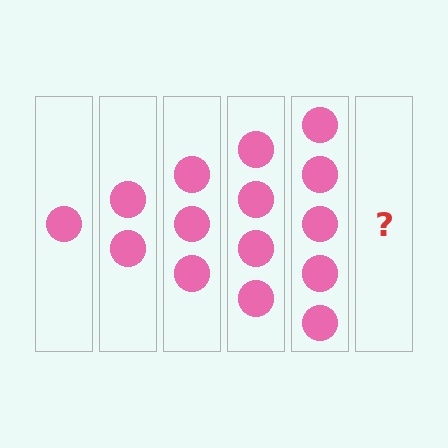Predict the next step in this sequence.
The next step is 6 circles.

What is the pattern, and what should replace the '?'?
The pattern is that each step adds one more circle. The '?' should be 6 circles.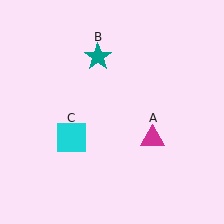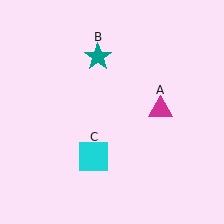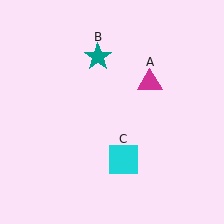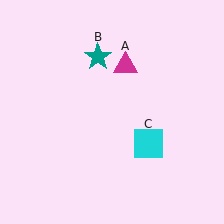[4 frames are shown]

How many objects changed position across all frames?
2 objects changed position: magenta triangle (object A), cyan square (object C).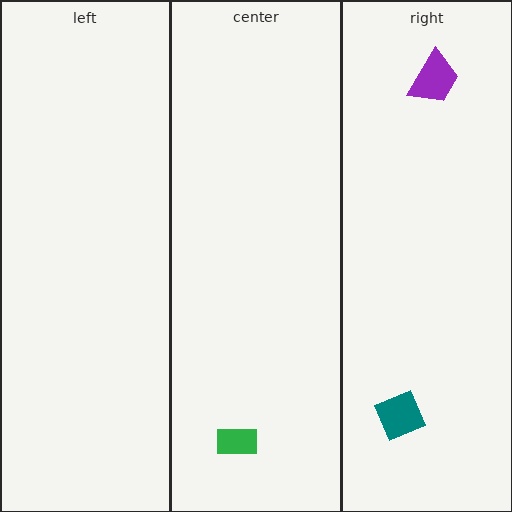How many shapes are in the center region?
1.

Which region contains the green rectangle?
The center region.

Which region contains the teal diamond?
The right region.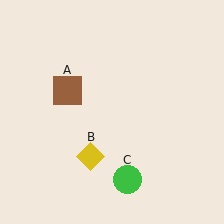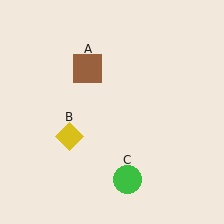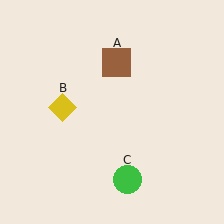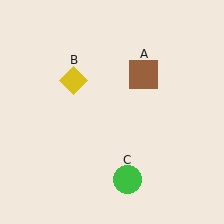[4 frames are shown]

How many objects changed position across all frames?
2 objects changed position: brown square (object A), yellow diamond (object B).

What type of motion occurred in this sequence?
The brown square (object A), yellow diamond (object B) rotated clockwise around the center of the scene.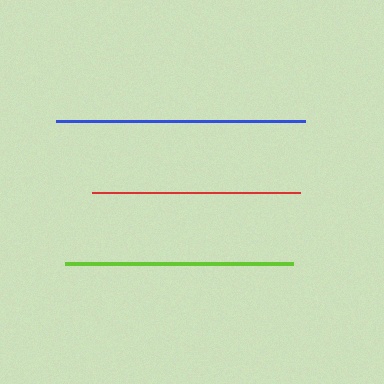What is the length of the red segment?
The red segment is approximately 208 pixels long.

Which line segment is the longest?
The blue line is the longest at approximately 248 pixels.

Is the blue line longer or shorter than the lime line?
The blue line is longer than the lime line.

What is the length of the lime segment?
The lime segment is approximately 228 pixels long.